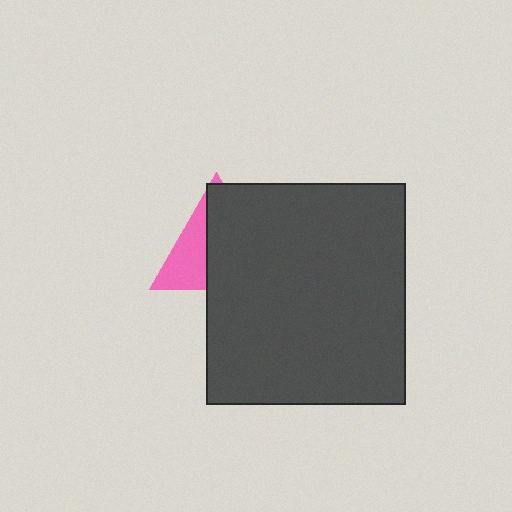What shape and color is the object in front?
The object in front is a dark gray rectangle.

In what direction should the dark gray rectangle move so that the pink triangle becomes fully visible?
The dark gray rectangle should move right. That is the shortest direction to clear the overlap and leave the pink triangle fully visible.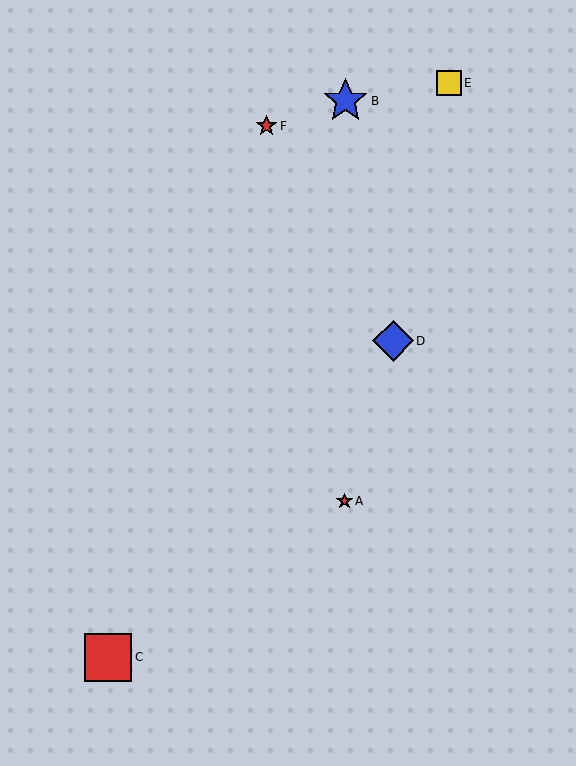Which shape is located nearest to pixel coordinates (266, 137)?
The red star (labeled F) at (267, 126) is nearest to that location.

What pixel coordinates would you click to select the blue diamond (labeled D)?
Click at (393, 341) to select the blue diamond D.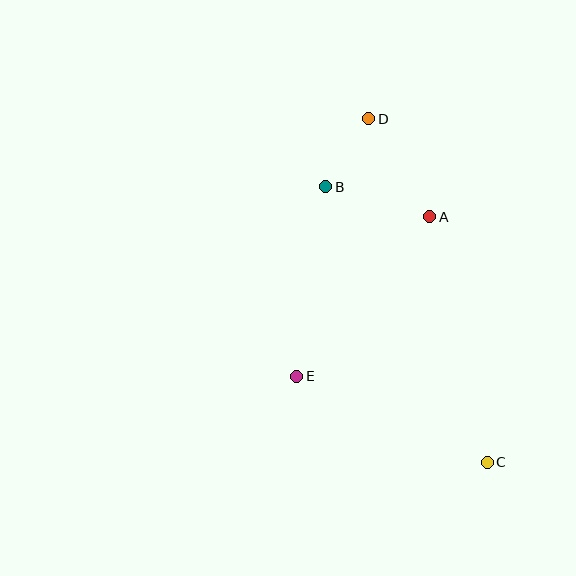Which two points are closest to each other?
Points B and D are closest to each other.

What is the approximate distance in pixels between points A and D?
The distance between A and D is approximately 116 pixels.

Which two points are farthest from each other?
Points C and D are farthest from each other.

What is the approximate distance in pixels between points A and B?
The distance between A and B is approximately 109 pixels.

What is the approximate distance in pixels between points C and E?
The distance between C and E is approximately 209 pixels.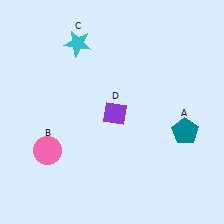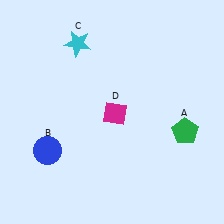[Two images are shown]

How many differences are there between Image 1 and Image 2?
There are 3 differences between the two images.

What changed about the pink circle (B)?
In Image 1, B is pink. In Image 2, it changed to blue.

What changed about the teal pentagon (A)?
In Image 1, A is teal. In Image 2, it changed to green.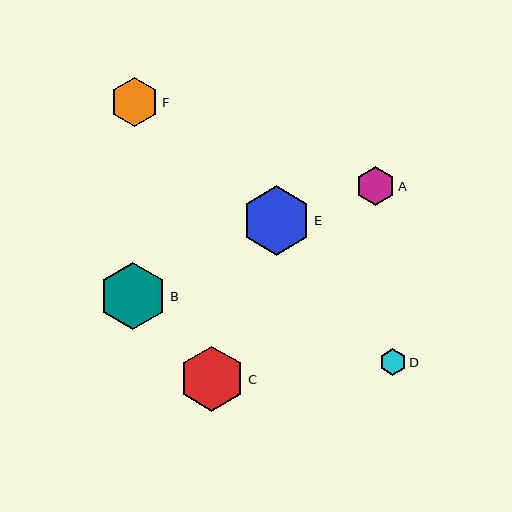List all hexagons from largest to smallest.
From largest to smallest: E, B, C, F, A, D.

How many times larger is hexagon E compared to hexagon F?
Hexagon E is approximately 1.4 times the size of hexagon F.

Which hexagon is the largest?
Hexagon E is the largest with a size of approximately 69 pixels.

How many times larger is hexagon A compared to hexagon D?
Hexagon A is approximately 1.5 times the size of hexagon D.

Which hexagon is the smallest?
Hexagon D is the smallest with a size of approximately 27 pixels.